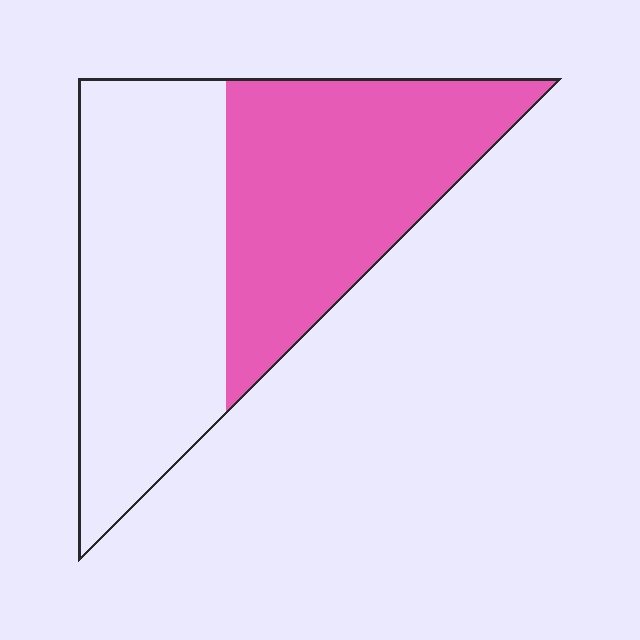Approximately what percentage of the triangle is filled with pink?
Approximately 50%.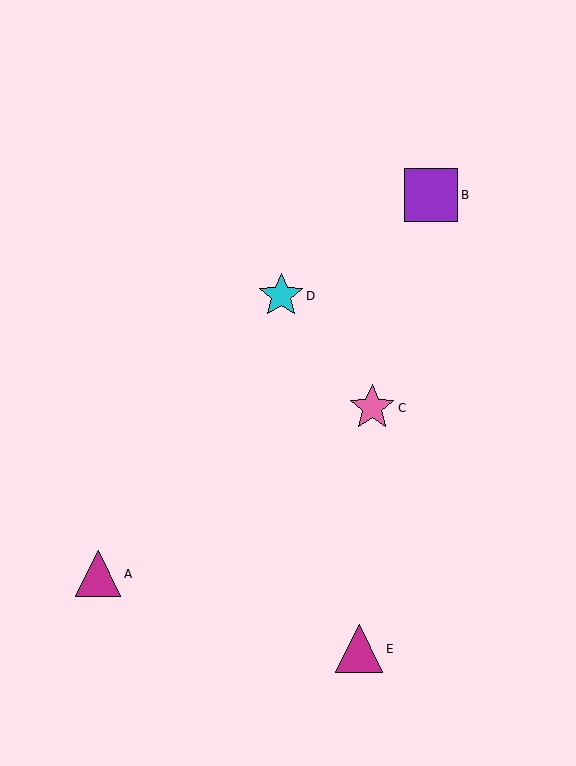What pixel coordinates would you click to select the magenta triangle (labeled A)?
Click at (98, 574) to select the magenta triangle A.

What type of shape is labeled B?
Shape B is a purple square.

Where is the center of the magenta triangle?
The center of the magenta triangle is at (359, 649).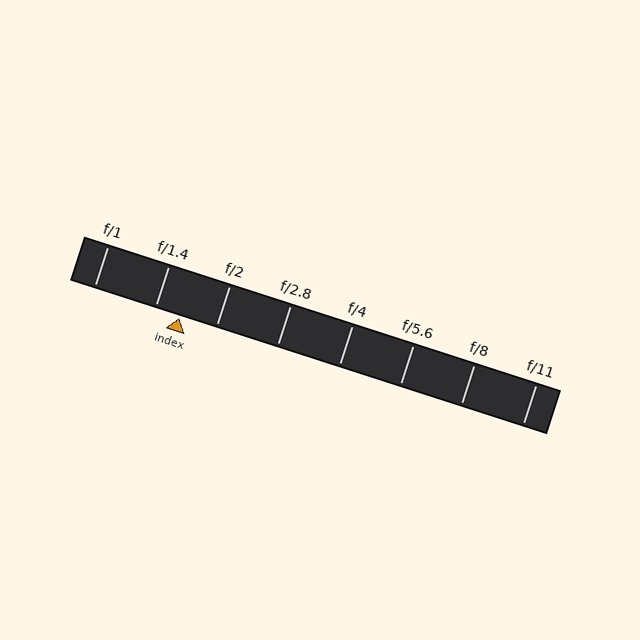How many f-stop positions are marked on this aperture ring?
There are 8 f-stop positions marked.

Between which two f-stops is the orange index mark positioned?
The index mark is between f/1.4 and f/2.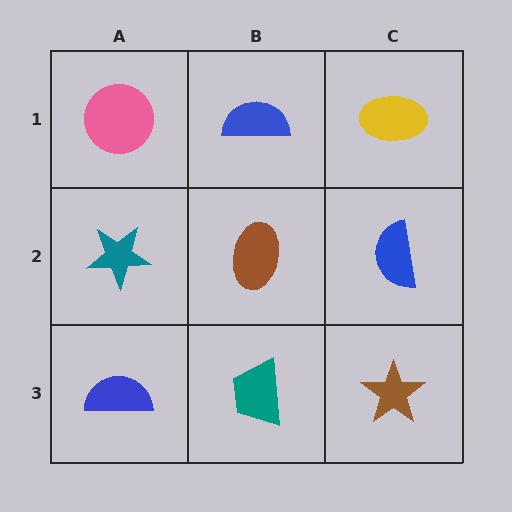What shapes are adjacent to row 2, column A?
A pink circle (row 1, column A), a blue semicircle (row 3, column A), a brown ellipse (row 2, column B).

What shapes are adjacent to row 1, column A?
A teal star (row 2, column A), a blue semicircle (row 1, column B).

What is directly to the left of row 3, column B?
A blue semicircle.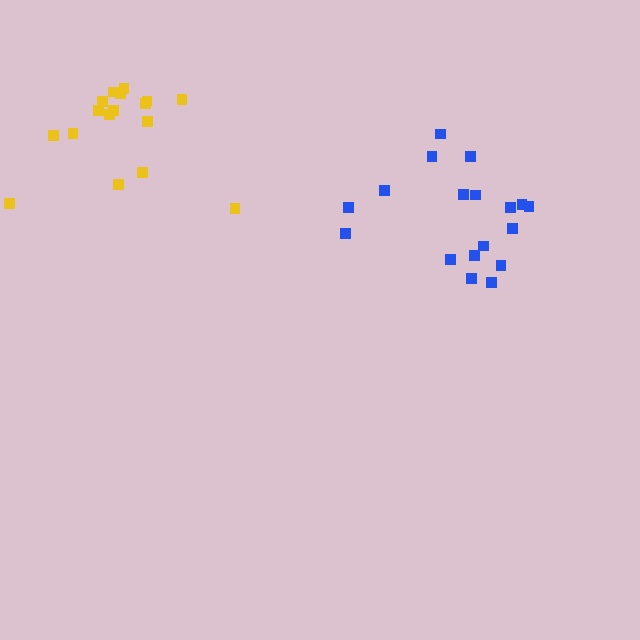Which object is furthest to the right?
The blue cluster is rightmost.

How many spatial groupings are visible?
There are 2 spatial groupings.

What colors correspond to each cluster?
The clusters are colored: yellow, blue.